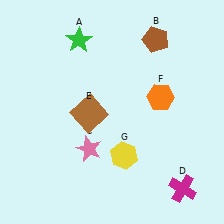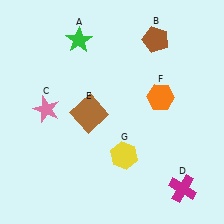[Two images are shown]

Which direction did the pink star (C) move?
The pink star (C) moved left.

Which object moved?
The pink star (C) moved left.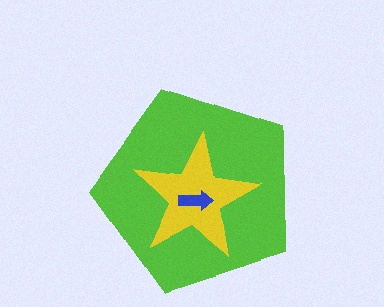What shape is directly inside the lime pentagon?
The yellow star.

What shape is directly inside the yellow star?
The blue arrow.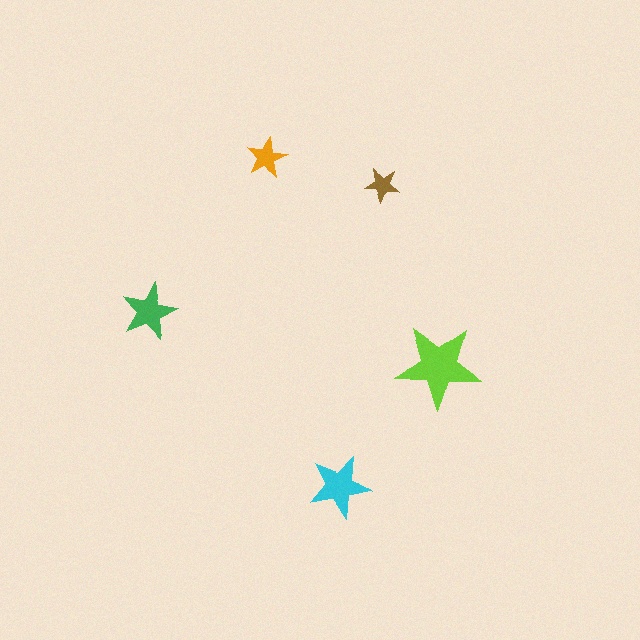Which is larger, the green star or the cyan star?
The cyan one.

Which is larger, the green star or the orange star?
The green one.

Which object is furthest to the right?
The lime star is rightmost.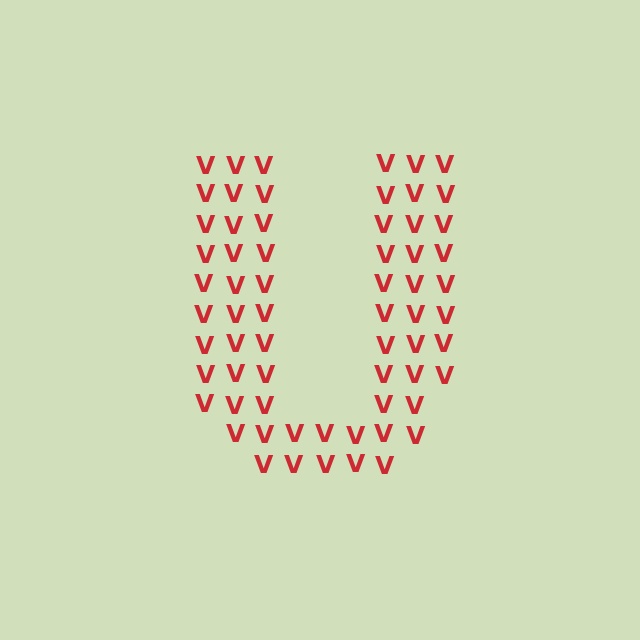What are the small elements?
The small elements are letter V's.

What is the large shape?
The large shape is the letter U.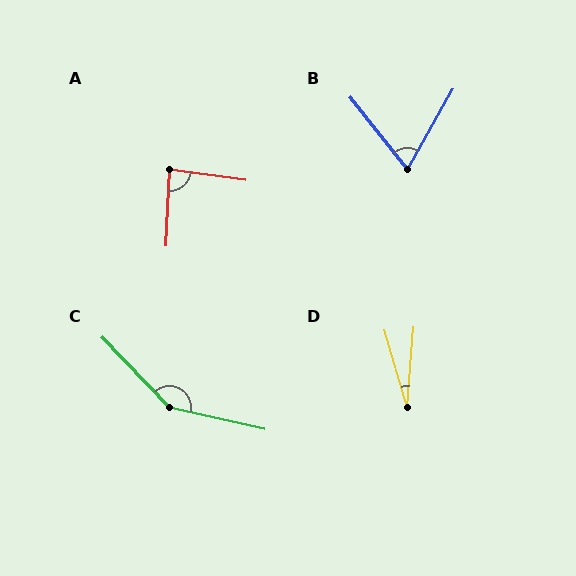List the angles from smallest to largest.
D (21°), B (68°), A (84°), C (146°).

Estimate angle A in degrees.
Approximately 84 degrees.